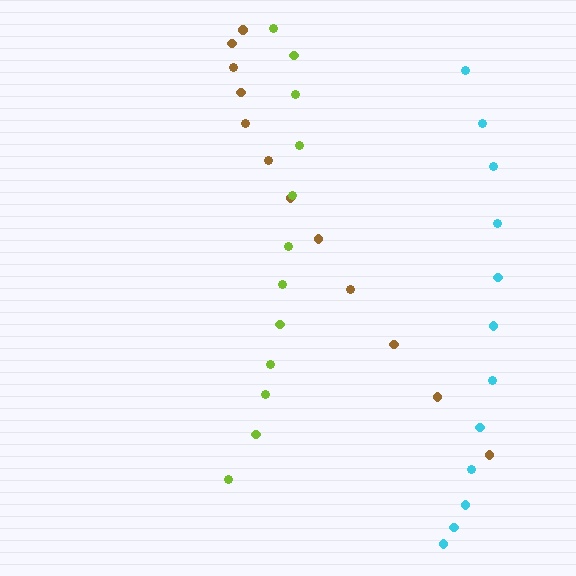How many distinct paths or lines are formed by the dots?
There are 3 distinct paths.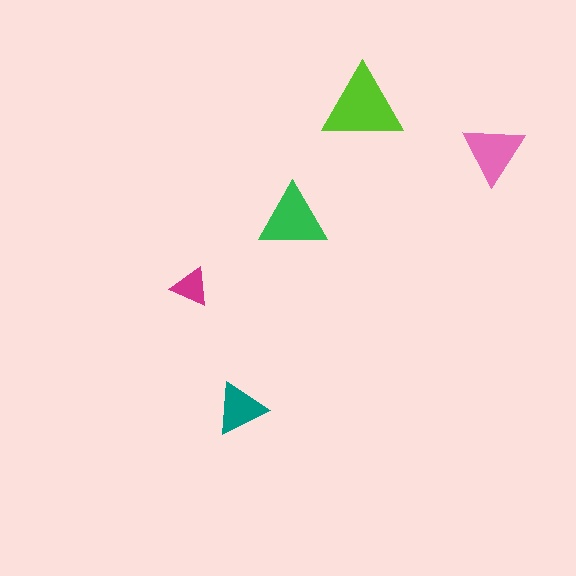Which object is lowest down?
The teal triangle is bottommost.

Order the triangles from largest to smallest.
the lime one, the green one, the pink one, the teal one, the magenta one.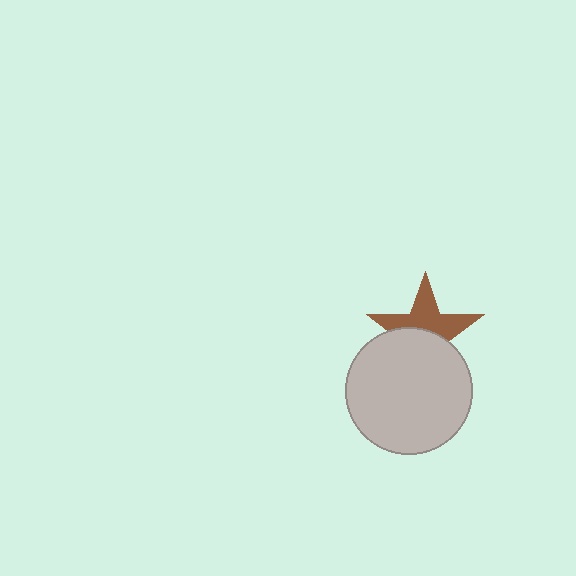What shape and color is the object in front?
The object in front is a light gray circle.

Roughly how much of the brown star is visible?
About half of it is visible (roughly 51%).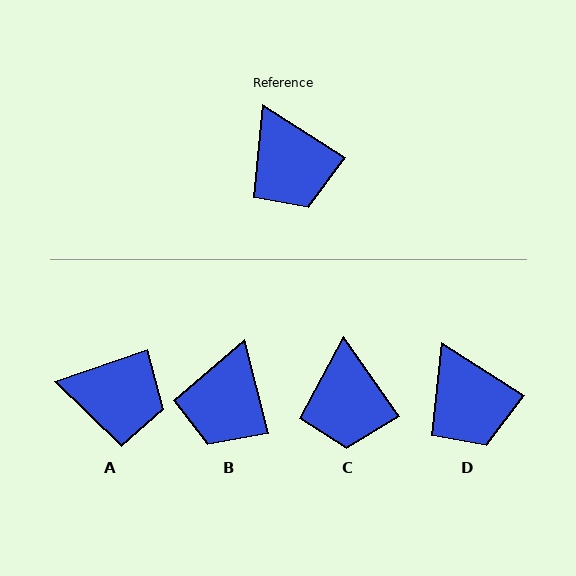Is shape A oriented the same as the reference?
No, it is off by about 52 degrees.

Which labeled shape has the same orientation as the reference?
D.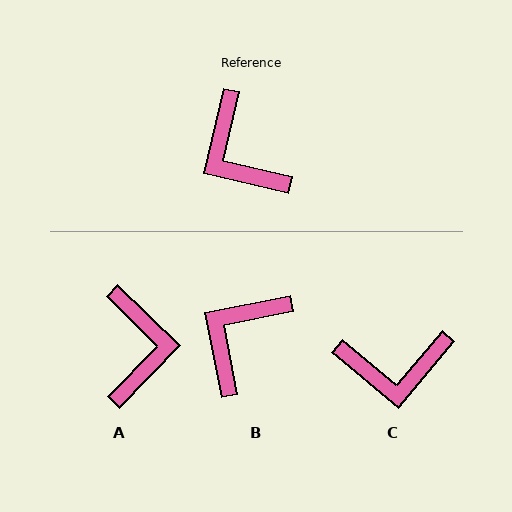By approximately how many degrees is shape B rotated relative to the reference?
Approximately 66 degrees clockwise.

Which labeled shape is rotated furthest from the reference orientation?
A, about 149 degrees away.